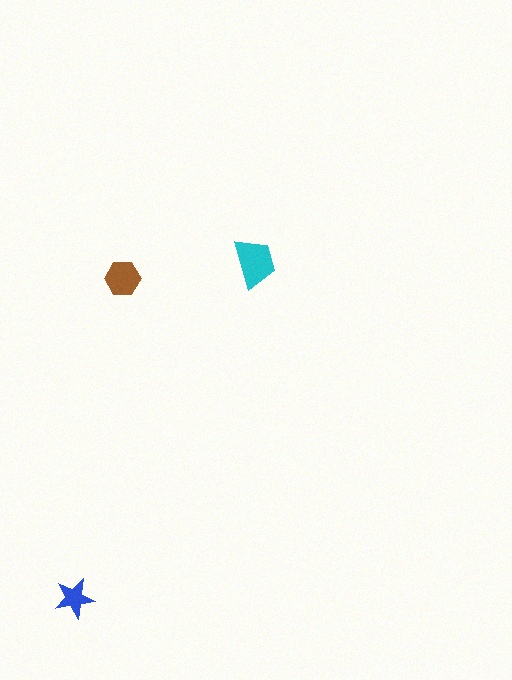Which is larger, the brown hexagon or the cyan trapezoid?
The cyan trapezoid.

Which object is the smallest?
The blue star.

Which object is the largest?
The cyan trapezoid.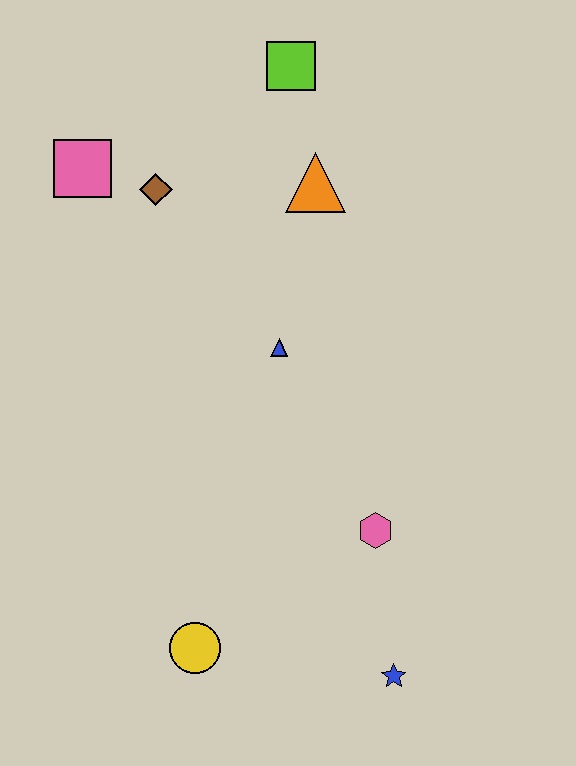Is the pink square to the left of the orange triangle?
Yes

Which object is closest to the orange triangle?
The lime square is closest to the orange triangle.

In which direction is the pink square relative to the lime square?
The pink square is to the left of the lime square.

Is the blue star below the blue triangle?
Yes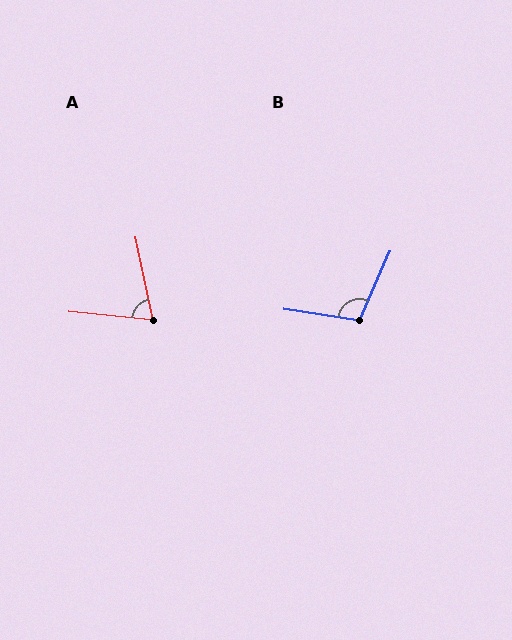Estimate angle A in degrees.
Approximately 72 degrees.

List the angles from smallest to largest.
A (72°), B (105°).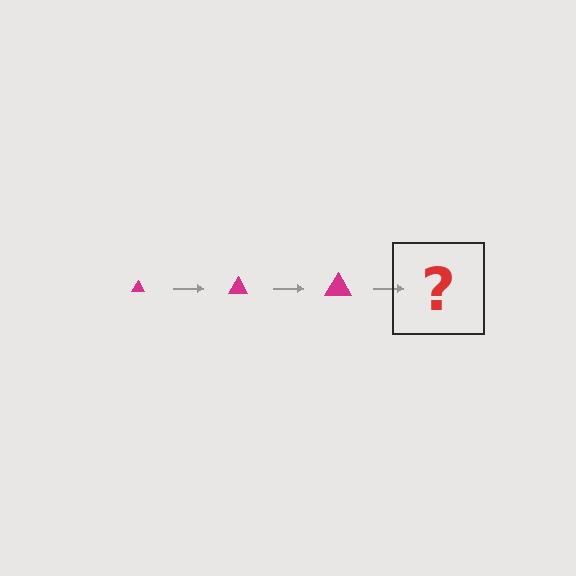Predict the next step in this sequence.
The next step is a magenta triangle, larger than the previous one.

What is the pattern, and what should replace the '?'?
The pattern is that the triangle gets progressively larger each step. The '?' should be a magenta triangle, larger than the previous one.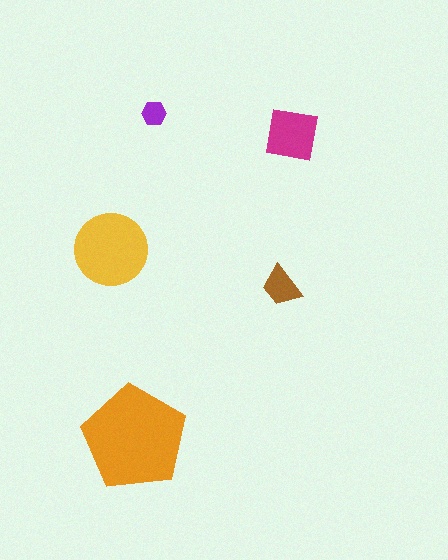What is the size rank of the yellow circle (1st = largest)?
2nd.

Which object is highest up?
The purple hexagon is topmost.